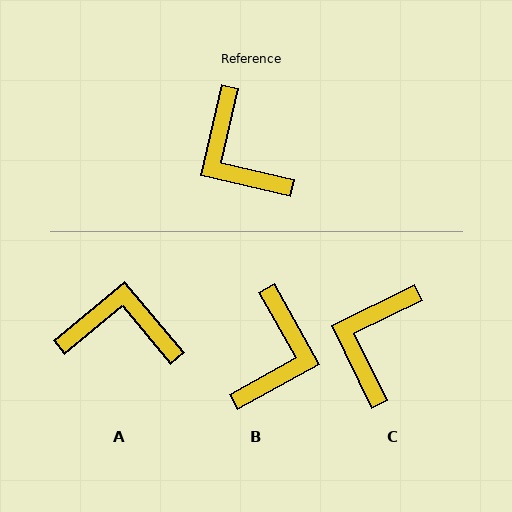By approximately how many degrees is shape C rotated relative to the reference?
Approximately 51 degrees clockwise.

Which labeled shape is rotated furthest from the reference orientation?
B, about 132 degrees away.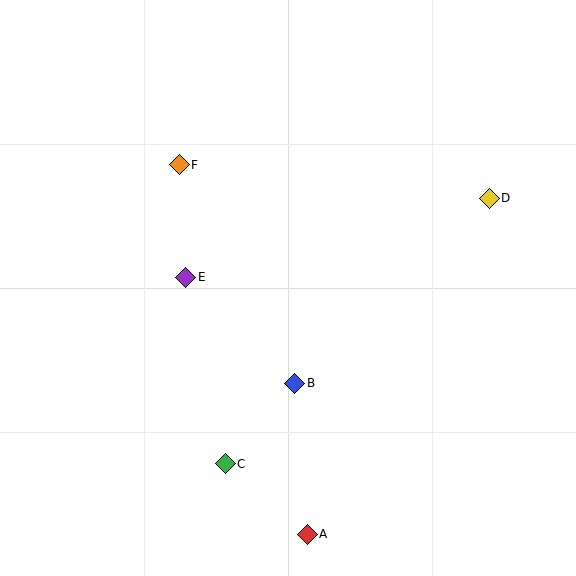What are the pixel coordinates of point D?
Point D is at (489, 198).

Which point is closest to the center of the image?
Point B at (295, 383) is closest to the center.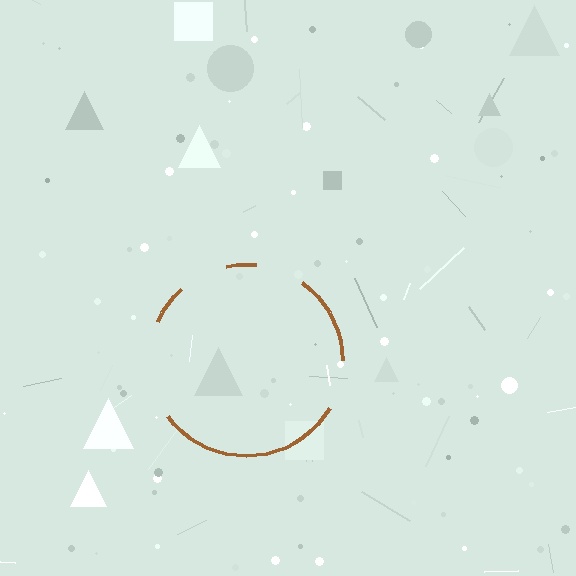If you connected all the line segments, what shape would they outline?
They would outline a circle.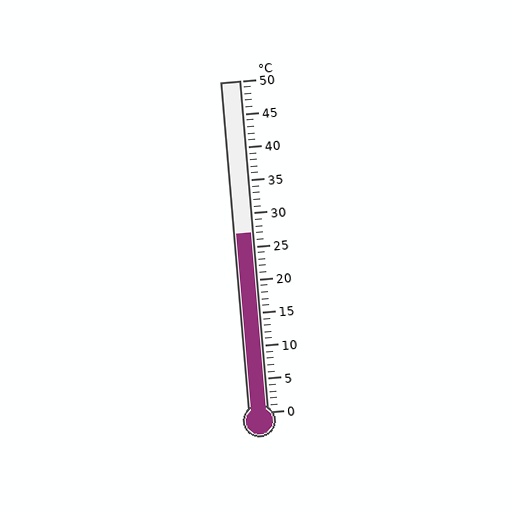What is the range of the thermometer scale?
The thermometer scale ranges from 0°C to 50°C.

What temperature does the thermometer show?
The thermometer shows approximately 27°C.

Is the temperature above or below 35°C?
The temperature is below 35°C.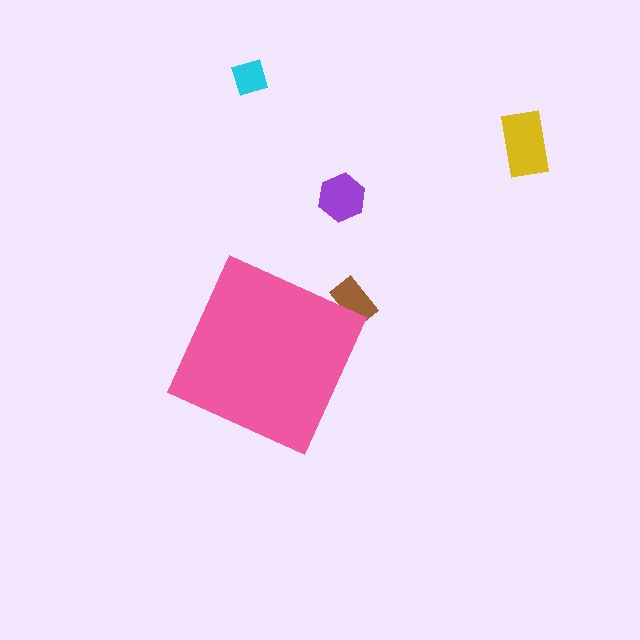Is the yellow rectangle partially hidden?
No, the yellow rectangle is fully visible.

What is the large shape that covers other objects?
A pink diamond.